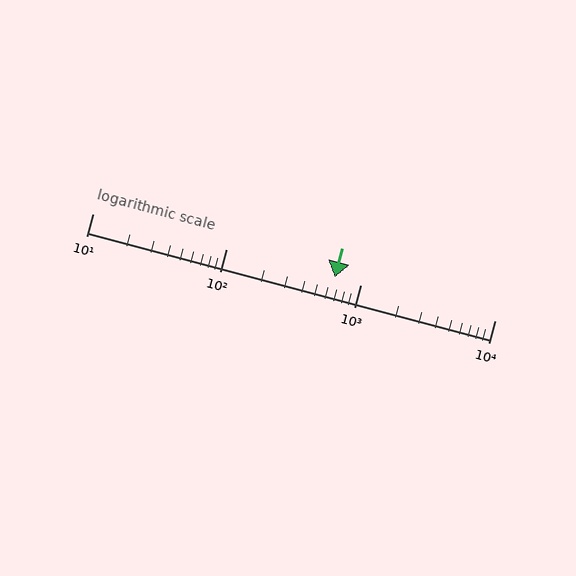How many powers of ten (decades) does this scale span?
The scale spans 3 decades, from 10 to 10000.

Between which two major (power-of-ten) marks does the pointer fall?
The pointer is between 100 and 1000.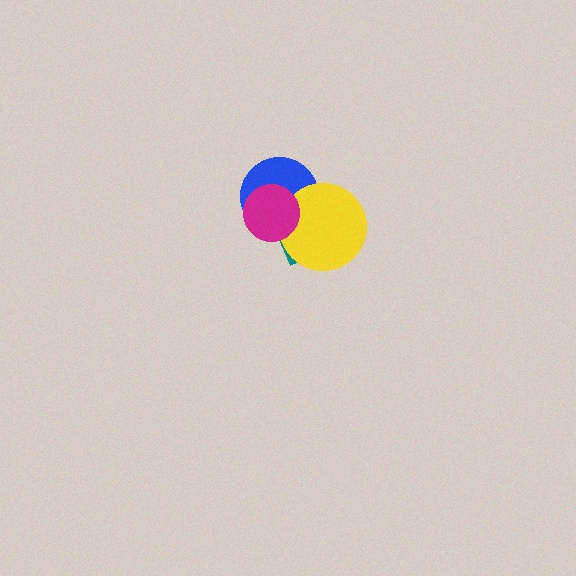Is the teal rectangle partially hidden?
Yes, it is partially covered by another shape.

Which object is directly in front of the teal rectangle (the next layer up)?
The blue circle is directly in front of the teal rectangle.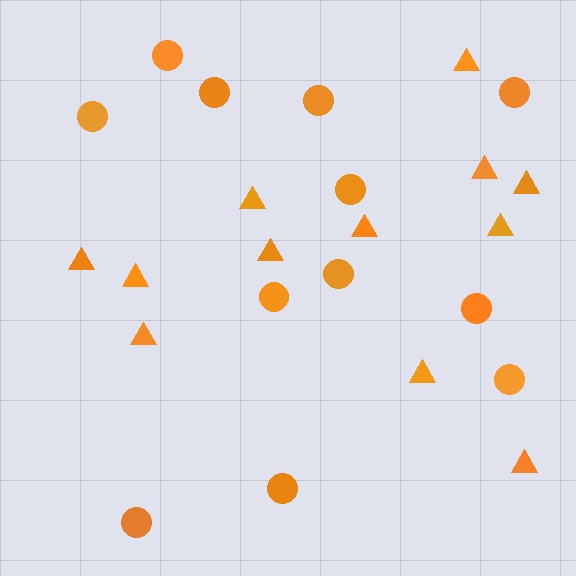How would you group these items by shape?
There are 2 groups: one group of triangles (12) and one group of circles (12).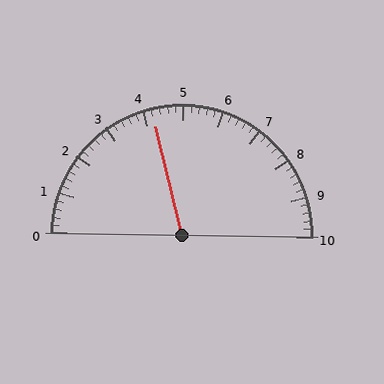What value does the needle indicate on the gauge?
The needle indicates approximately 4.2.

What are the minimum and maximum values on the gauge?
The gauge ranges from 0 to 10.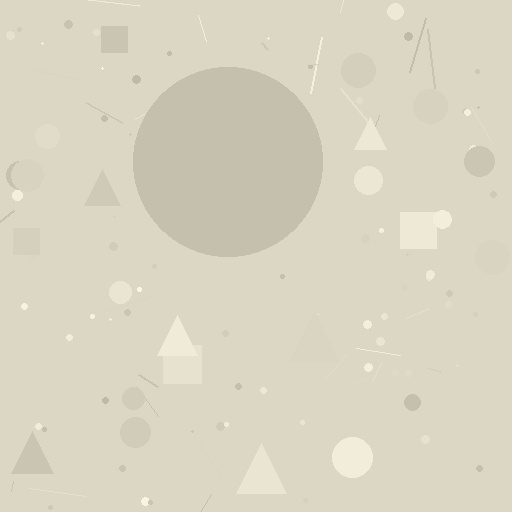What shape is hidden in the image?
A circle is hidden in the image.